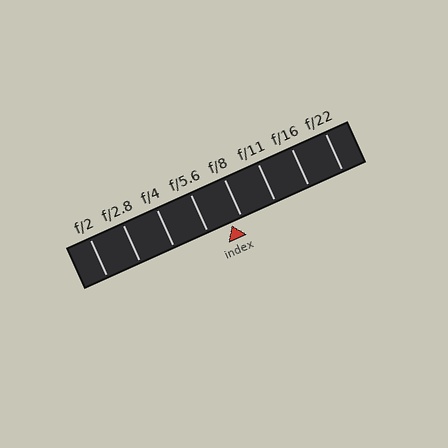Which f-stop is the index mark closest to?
The index mark is closest to f/8.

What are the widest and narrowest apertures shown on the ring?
The widest aperture shown is f/2 and the narrowest is f/22.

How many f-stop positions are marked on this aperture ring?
There are 8 f-stop positions marked.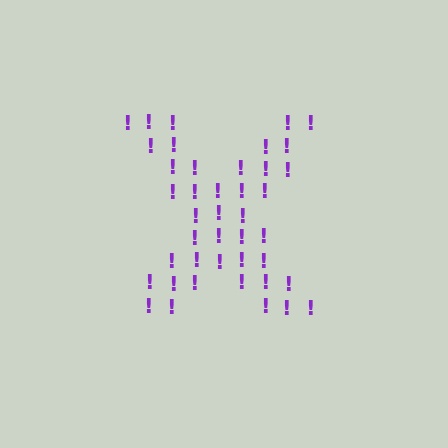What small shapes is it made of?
It is made of small exclamation marks.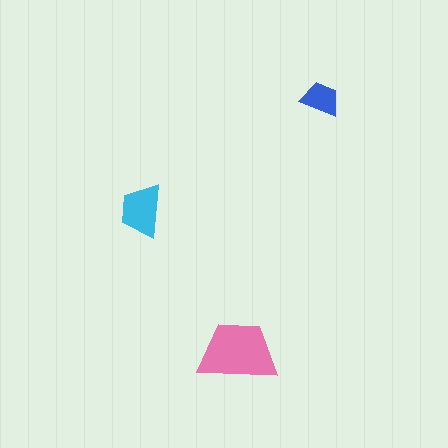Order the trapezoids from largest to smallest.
the pink one, the cyan one, the blue one.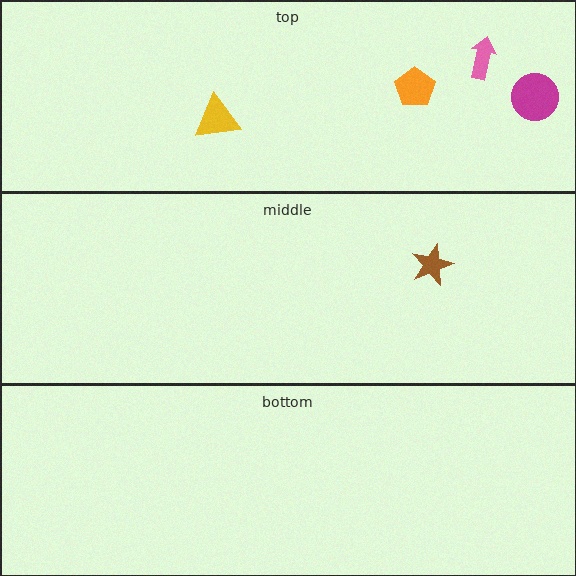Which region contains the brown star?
The middle region.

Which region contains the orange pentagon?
The top region.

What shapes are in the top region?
The yellow triangle, the pink arrow, the orange pentagon, the magenta circle.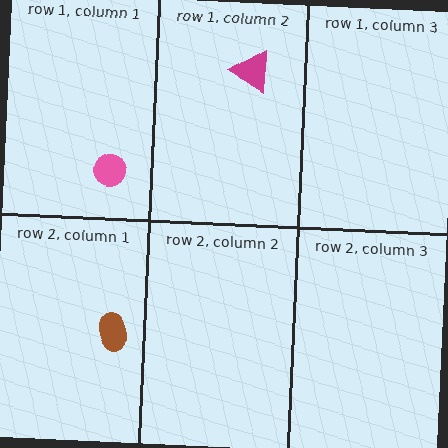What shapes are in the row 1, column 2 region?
The magenta triangle.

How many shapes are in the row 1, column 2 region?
1.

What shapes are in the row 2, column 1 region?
The brown ellipse.